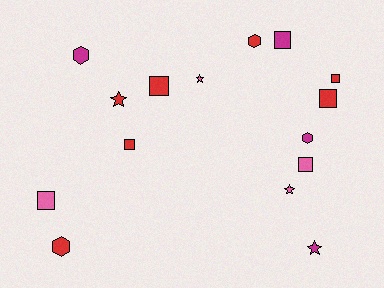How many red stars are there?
There is 1 red star.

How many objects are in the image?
There are 15 objects.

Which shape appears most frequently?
Square, with 7 objects.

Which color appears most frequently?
Red, with 7 objects.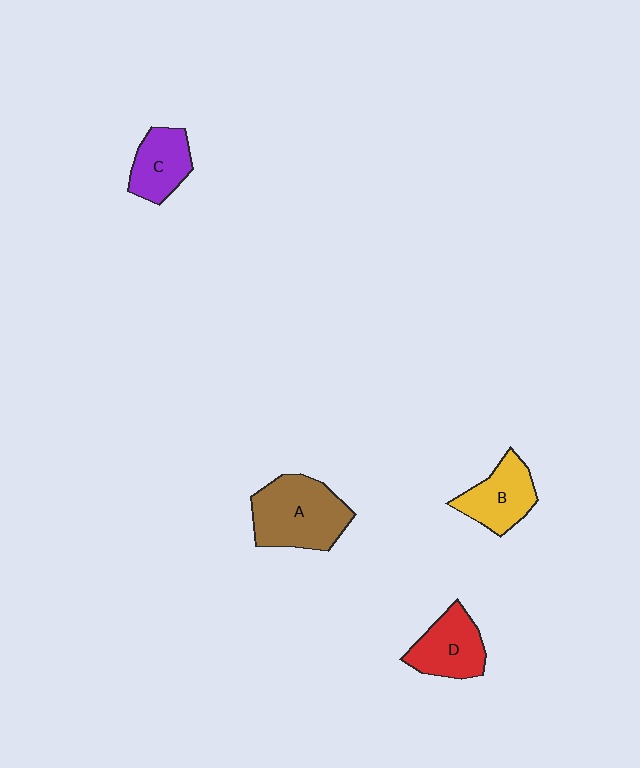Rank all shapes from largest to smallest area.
From largest to smallest: A (brown), D (red), B (yellow), C (purple).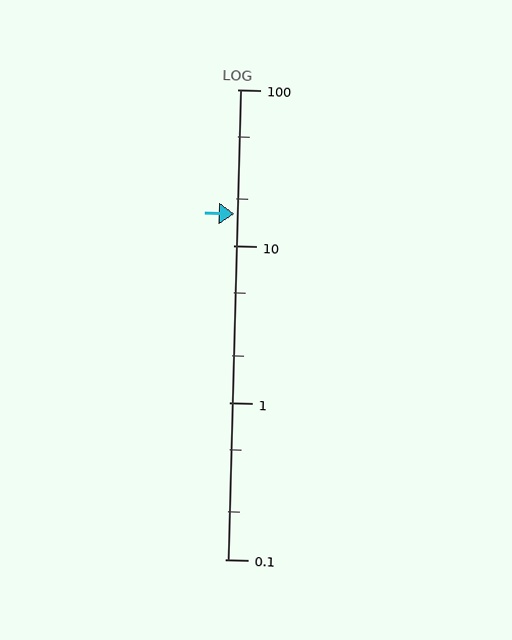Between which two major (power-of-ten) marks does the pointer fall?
The pointer is between 10 and 100.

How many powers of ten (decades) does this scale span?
The scale spans 3 decades, from 0.1 to 100.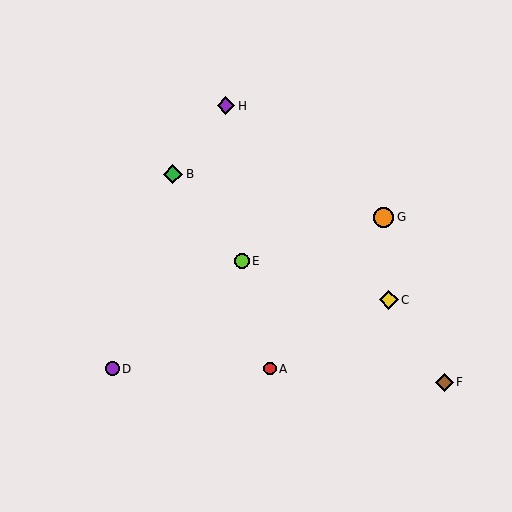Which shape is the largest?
The orange circle (labeled G) is the largest.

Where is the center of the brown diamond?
The center of the brown diamond is at (444, 382).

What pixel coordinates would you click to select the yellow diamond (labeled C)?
Click at (389, 300) to select the yellow diamond C.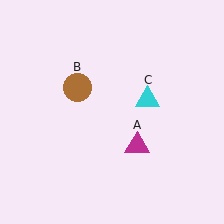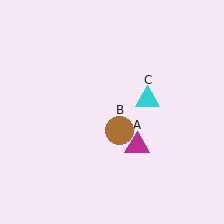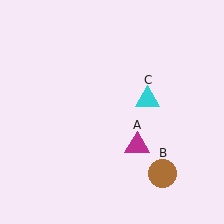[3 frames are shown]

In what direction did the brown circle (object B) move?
The brown circle (object B) moved down and to the right.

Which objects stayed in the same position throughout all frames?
Magenta triangle (object A) and cyan triangle (object C) remained stationary.